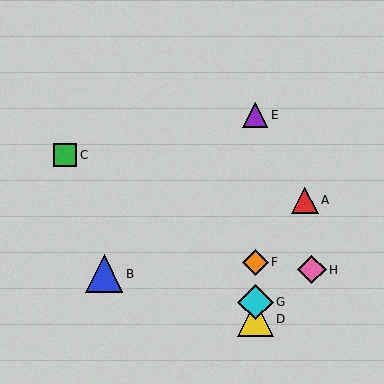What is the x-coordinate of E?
Object E is at x≈255.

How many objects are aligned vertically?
4 objects (D, E, F, G) are aligned vertically.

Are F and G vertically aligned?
Yes, both are at x≈255.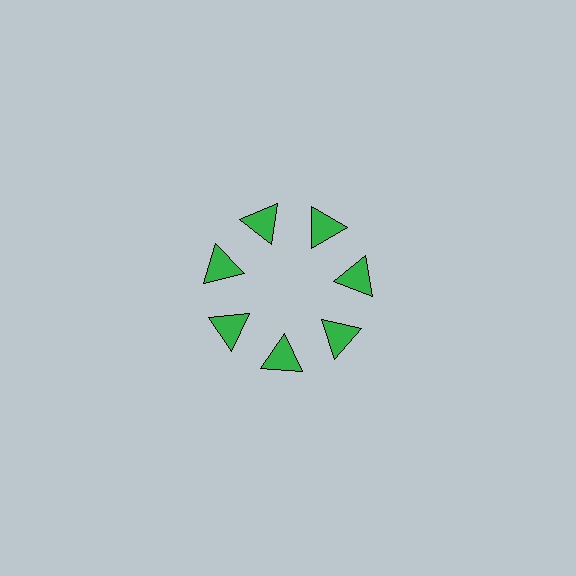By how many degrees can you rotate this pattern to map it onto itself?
The pattern maps onto itself every 51 degrees of rotation.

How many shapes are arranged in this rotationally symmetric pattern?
There are 7 shapes, arranged in 7 groups of 1.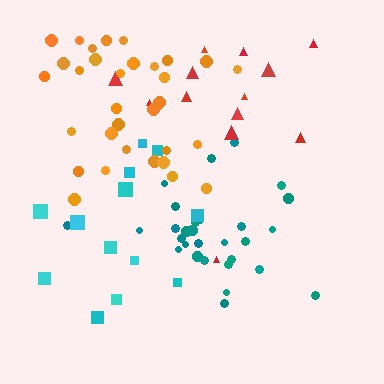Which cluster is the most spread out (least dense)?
Cyan.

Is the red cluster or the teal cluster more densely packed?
Teal.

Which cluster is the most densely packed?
Teal.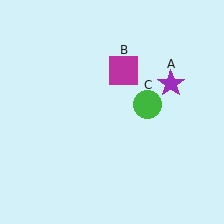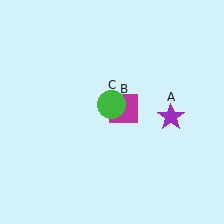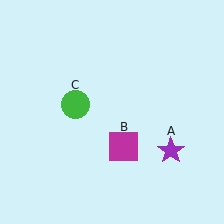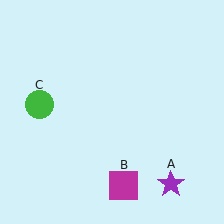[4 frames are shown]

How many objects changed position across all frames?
3 objects changed position: purple star (object A), magenta square (object B), green circle (object C).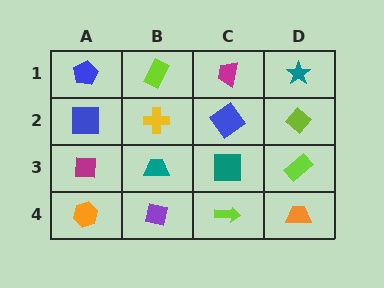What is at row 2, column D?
A lime diamond.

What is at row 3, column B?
A teal trapezoid.